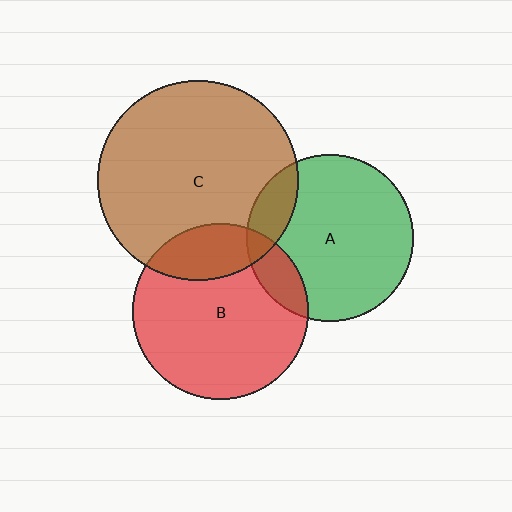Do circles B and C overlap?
Yes.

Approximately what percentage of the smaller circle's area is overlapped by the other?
Approximately 20%.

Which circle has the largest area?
Circle C (brown).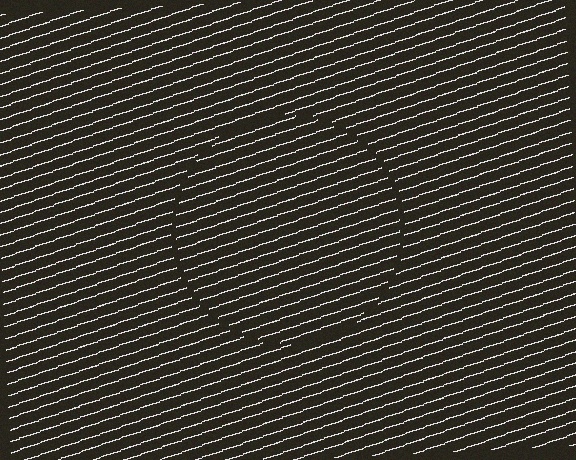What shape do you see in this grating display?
An illusory circle. The interior of the shape contains the same grating, shifted by half a period — the contour is defined by the phase discontinuity where line-ends from the inner and outer gratings abut.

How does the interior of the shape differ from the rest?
The interior of the shape contains the same grating, shifted by half a period — the contour is defined by the phase discontinuity where line-ends from the inner and outer gratings abut.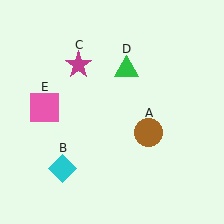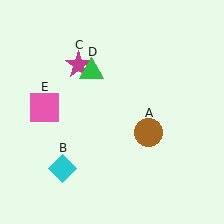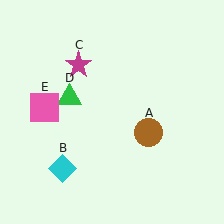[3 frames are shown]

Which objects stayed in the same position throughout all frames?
Brown circle (object A) and cyan diamond (object B) and magenta star (object C) and pink square (object E) remained stationary.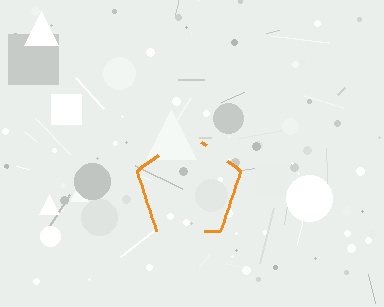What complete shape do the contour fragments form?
The contour fragments form a pentagon.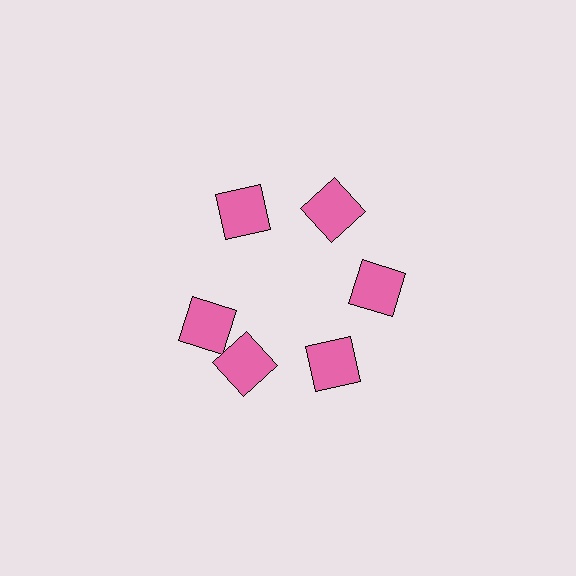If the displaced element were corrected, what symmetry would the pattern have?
It would have 6-fold rotational symmetry — the pattern would map onto itself every 60 degrees.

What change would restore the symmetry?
The symmetry would be restored by rotating it back into even spacing with its neighbors so that all 6 squares sit at equal angles and equal distance from the center.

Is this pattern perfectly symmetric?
No. The 6 pink squares are arranged in a ring, but one element near the 9 o'clock position is rotated out of alignment along the ring, breaking the 6-fold rotational symmetry.